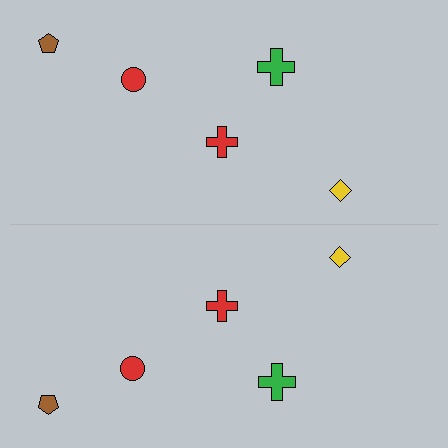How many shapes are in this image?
There are 10 shapes in this image.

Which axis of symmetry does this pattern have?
The pattern has a horizontal axis of symmetry running through the center of the image.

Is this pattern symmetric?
Yes, this pattern has bilateral (reflection) symmetry.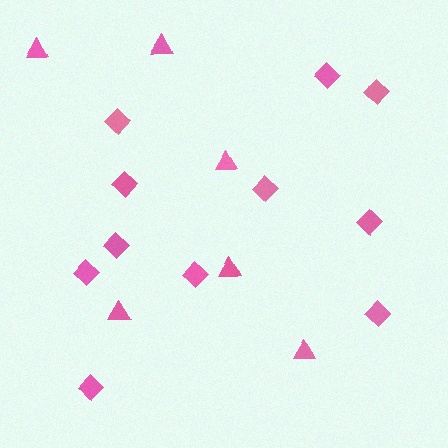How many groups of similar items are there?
There are 2 groups: one group of triangles (6) and one group of diamonds (11).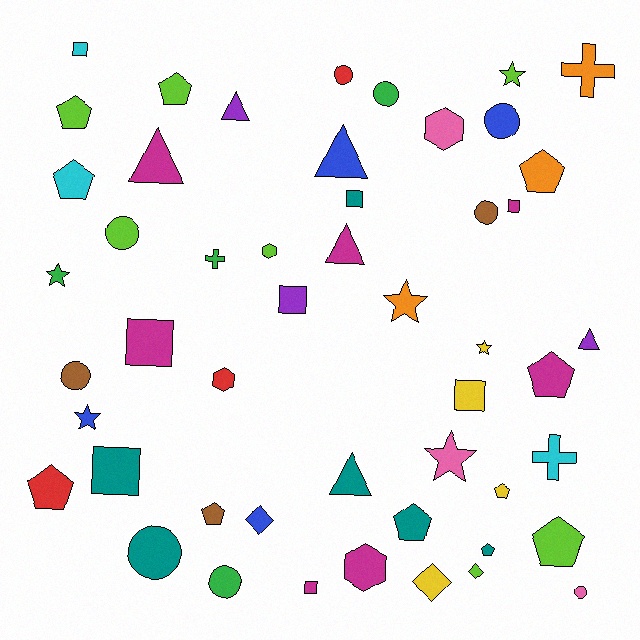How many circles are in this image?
There are 9 circles.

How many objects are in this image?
There are 50 objects.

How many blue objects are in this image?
There are 4 blue objects.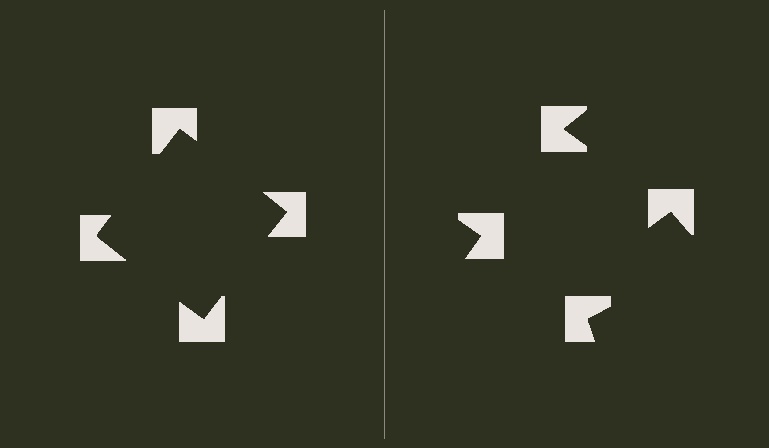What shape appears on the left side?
An illusory square.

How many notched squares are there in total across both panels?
8 — 4 on each side.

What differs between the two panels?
The notched squares are positioned identically on both sides; only the wedge orientations differ. On the left they align to a square; on the right they are misaligned.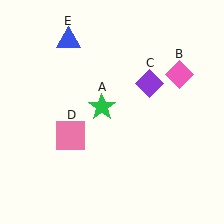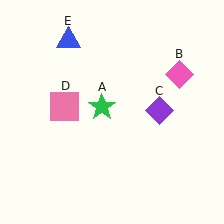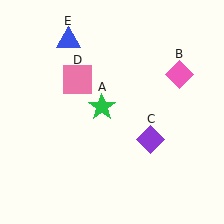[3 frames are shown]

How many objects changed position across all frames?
2 objects changed position: purple diamond (object C), pink square (object D).